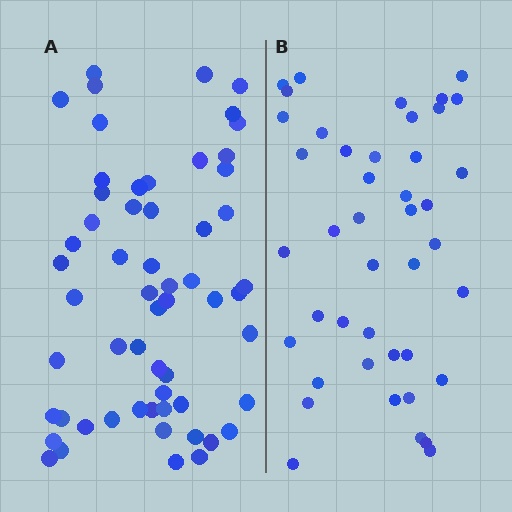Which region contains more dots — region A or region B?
Region A (the left region) has more dots.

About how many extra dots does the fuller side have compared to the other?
Region A has approximately 15 more dots than region B.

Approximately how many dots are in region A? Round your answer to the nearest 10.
About 60 dots. (The exact count is 58, which rounds to 60.)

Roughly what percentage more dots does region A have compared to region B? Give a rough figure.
About 35% more.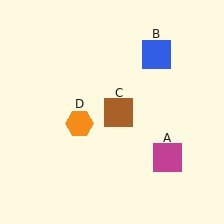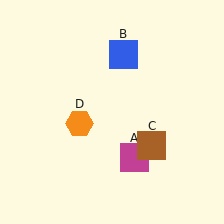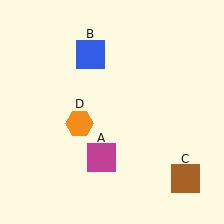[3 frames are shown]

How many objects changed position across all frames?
3 objects changed position: magenta square (object A), blue square (object B), brown square (object C).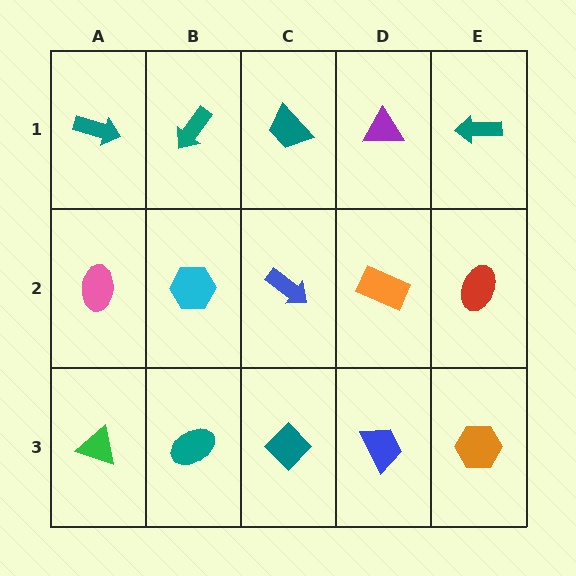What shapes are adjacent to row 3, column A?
A pink ellipse (row 2, column A), a teal ellipse (row 3, column B).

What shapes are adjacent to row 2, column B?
A teal arrow (row 1, column B), a teal ellipse (row 3, column B), a pink ellipse (row 2, column A), a blue arrow (row 2, column C).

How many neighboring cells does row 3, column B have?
3.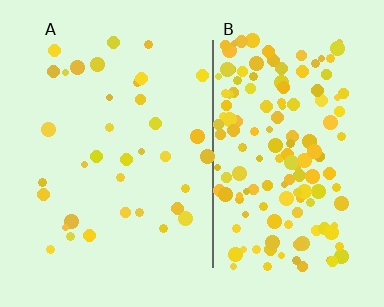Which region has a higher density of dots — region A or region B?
B (the right).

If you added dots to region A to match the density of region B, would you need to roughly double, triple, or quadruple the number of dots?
Approximately quadruple.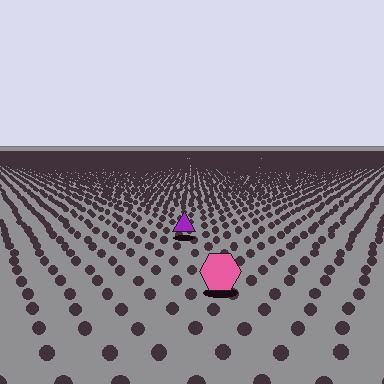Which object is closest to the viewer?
The pink hexagon is closest. The texture marks near it are larger and more spread out.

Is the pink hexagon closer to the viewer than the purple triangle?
Yes. The pink hexagon is closer — you can tell from the texture gradient: the ground texture is coarser near it.